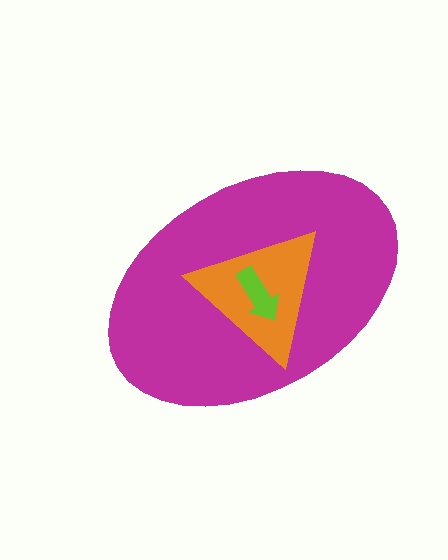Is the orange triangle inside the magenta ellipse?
Yes.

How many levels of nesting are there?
3.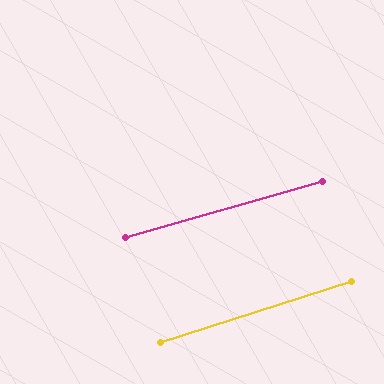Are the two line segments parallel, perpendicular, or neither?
Parallel — their directions differ by only 2.0°.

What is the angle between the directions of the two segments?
Approximately 2 degrees.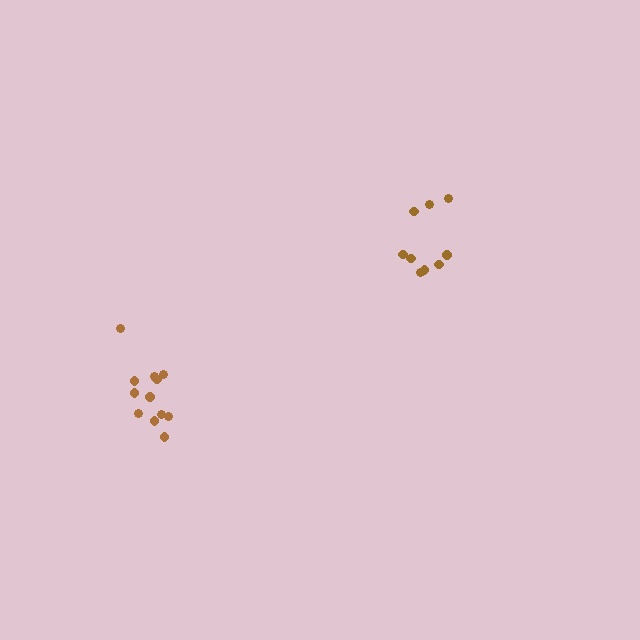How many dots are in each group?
Group 1: 9 dots, Group 2: 12 dots (21 total).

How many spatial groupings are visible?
There are 2 spatial groupings.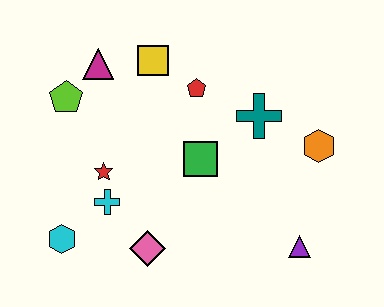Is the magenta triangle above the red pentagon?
Yes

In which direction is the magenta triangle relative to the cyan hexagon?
The magenta triangle is above the cyan hexagon.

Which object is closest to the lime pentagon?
The magenta triangle is closest to the lime pentagon.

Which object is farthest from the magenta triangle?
The purple triangle is farthest from the magenta triangle.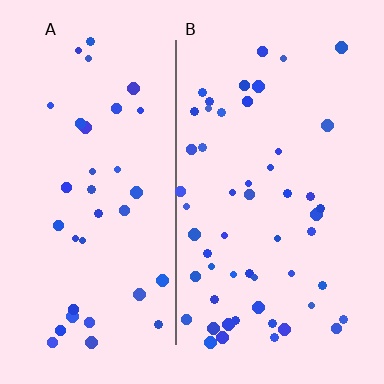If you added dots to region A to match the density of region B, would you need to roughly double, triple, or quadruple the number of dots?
Approximately double.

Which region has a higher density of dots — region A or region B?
B (the right).